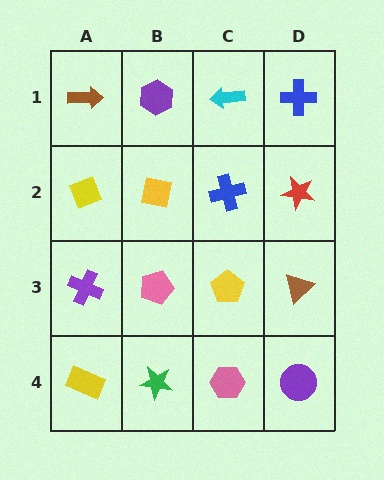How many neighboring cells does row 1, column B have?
3.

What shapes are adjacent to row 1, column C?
A blue cross (row 2, column C), a purple hexagon (row 1, column B), a blue cross (row 1, column D).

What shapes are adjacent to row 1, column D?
A red star (row 2, column D), a cyan arrow (row 1, column C).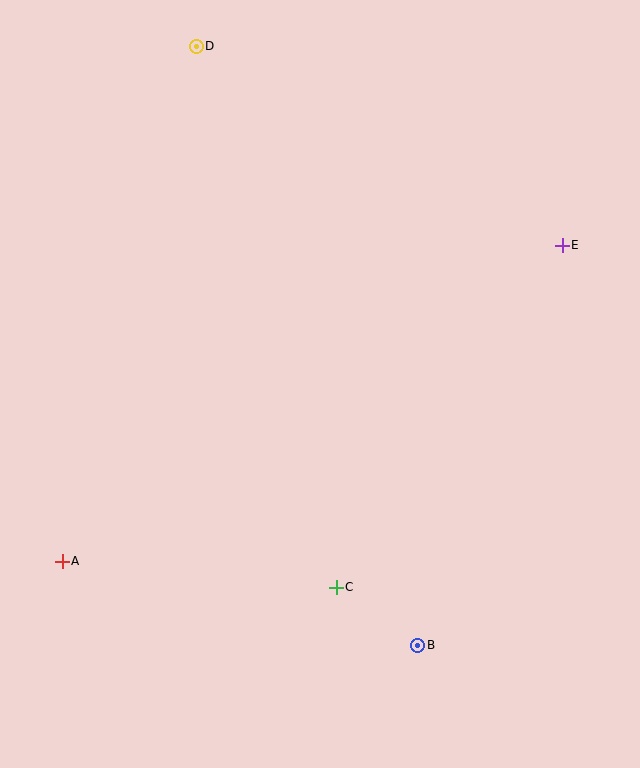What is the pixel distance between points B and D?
The distance between B and D is 638 pixels.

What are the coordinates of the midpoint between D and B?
The midpoint between D and B is at (307, 346).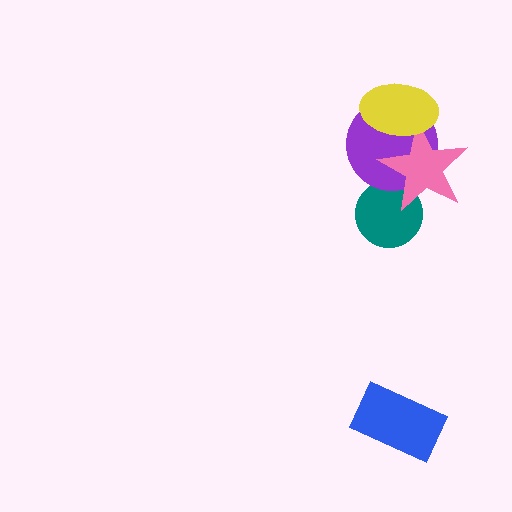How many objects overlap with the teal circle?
2 objects overlap with the teal circle.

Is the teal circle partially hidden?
Yes, it is partially covered by another shape.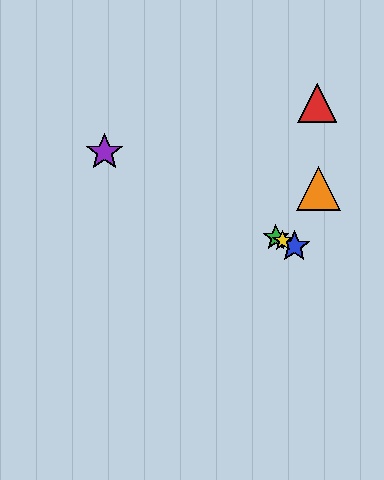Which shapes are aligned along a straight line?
The blue star, the green star, the yellow star, the purple star are aligned along a straight line.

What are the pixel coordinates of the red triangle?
The red triangle is at (317, 103).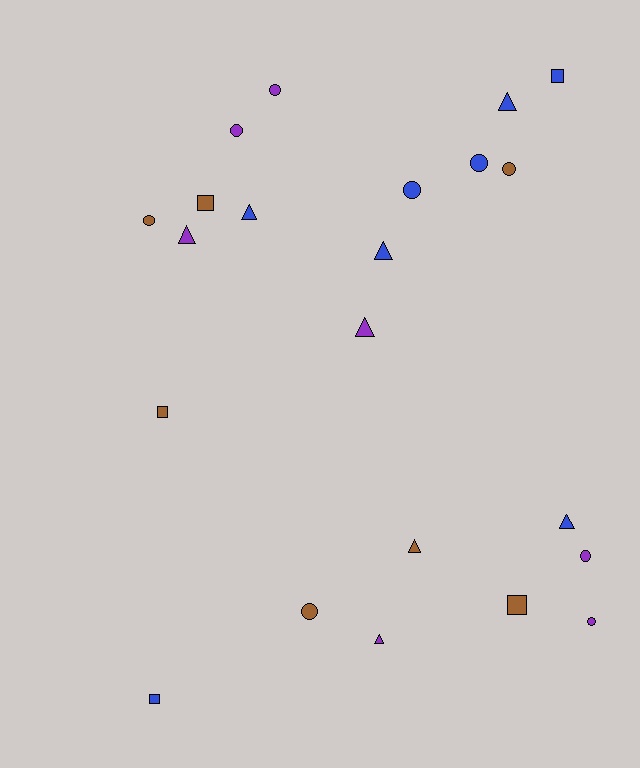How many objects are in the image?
There are 22 objects.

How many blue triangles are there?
There are 4 blue triangles.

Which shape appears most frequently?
Circle, with 9 objects.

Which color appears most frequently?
Blue, with 8 objects.